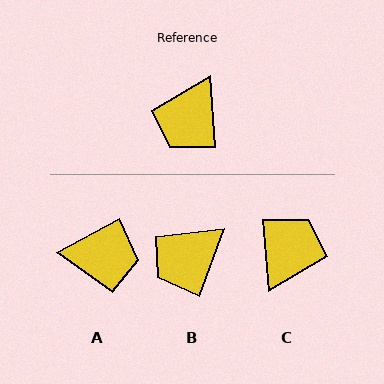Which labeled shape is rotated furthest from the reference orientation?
C, about 179 degrees away.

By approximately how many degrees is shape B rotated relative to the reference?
Approximately 24 degrees clockwise.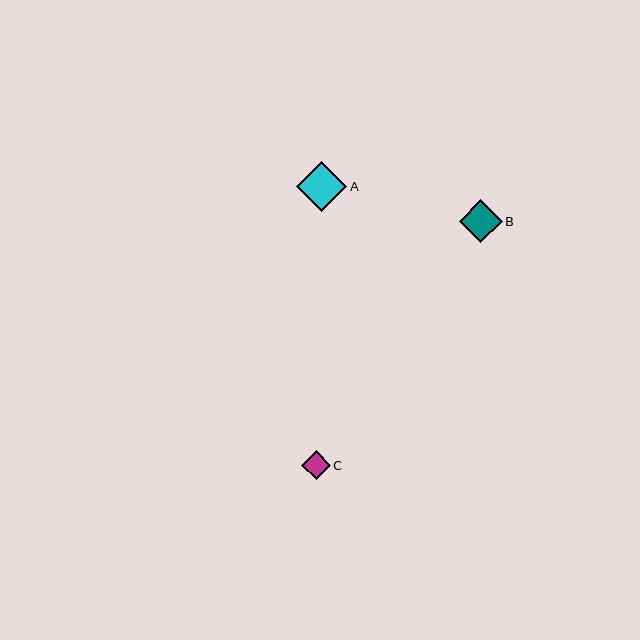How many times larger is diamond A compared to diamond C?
Diamond A is approximately 1.8 times the size of diamond C.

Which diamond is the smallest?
Diamond C is the smallest with a size of approximately 28 pixels.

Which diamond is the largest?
Diamond A is the largest with a size of approximately 50 pixels.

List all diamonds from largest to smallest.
From largest to smallest: A, B, C.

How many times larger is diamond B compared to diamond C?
Diamond B is approximately 1.5 times the size of diamond C.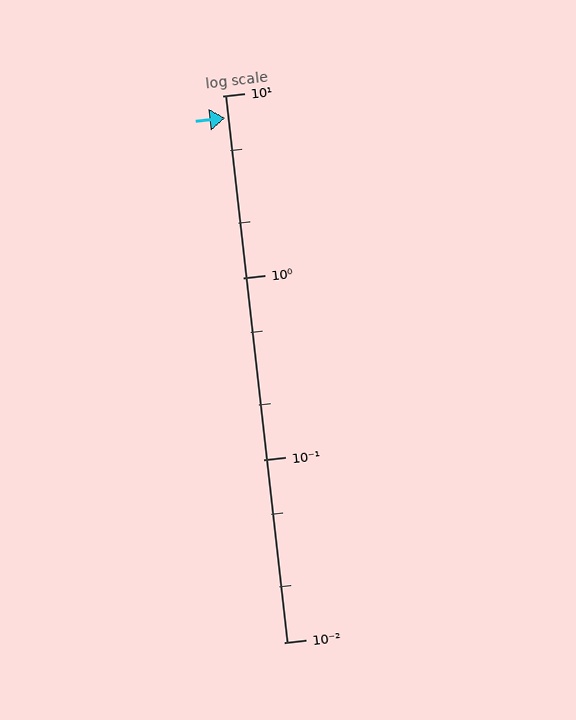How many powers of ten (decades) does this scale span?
The scale spans 3 decades, from 0.01 to 10.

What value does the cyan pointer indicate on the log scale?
The pointer indicates approximately 7.5.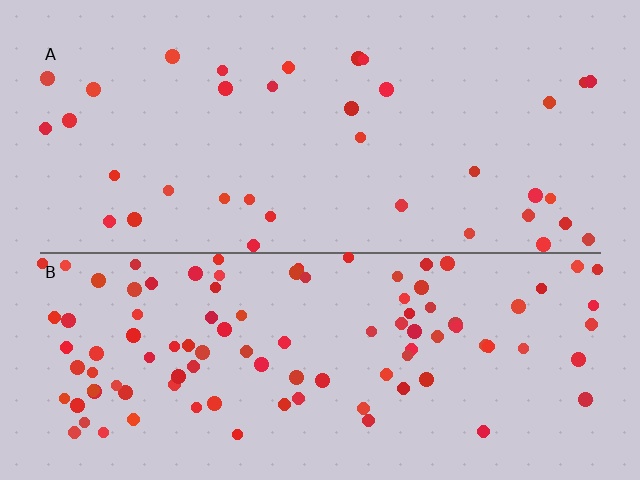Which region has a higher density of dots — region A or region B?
B (the bottom).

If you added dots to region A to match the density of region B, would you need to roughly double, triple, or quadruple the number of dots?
Approximately triple.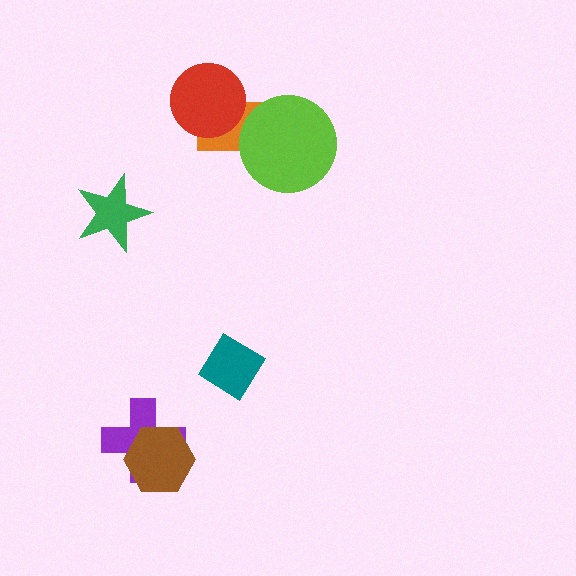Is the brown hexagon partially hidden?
No, no other shape covers it.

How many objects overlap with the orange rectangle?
2 objects overlap with the orange rectangle.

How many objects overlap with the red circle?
1 object overlaps with the red circle.